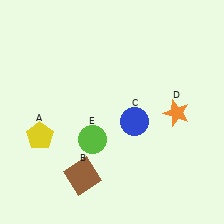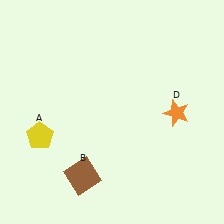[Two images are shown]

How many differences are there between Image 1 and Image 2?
There are 2 differences between the two images.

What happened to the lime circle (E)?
The lime circle (E) was removed in Image 2. It was in the bottom-left area of Image 1.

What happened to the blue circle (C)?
The blue circle (C) was removed in Image 2. It was in the bottom-right area of Image 1.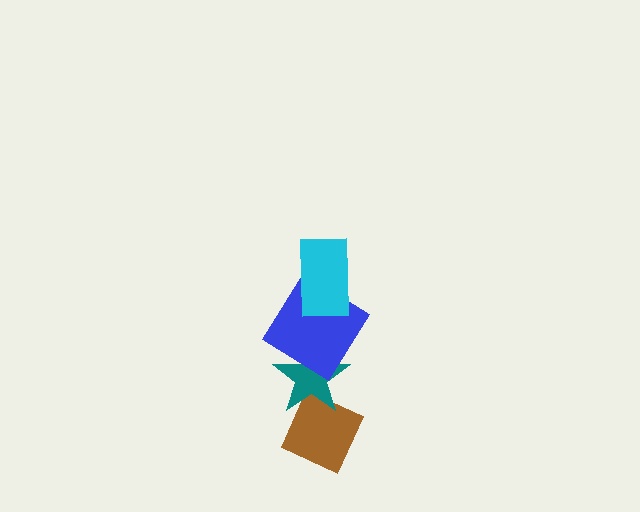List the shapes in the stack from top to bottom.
From top to bottom: the cyan rectangle, the blue diamond, the teal star, the brown diamond.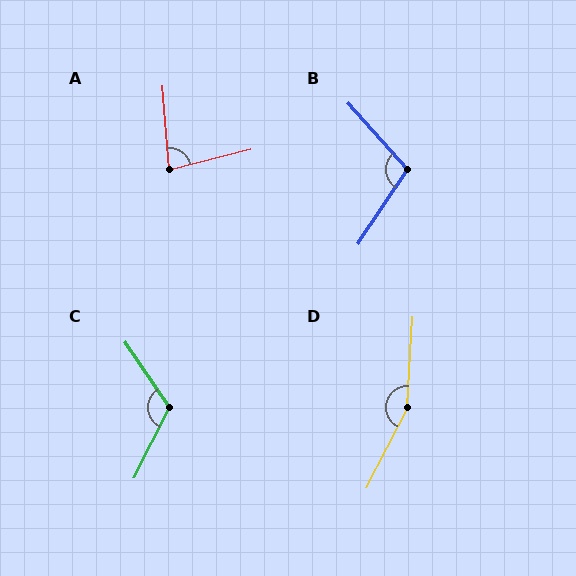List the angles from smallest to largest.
A (80°), B (104°), C (119°), D (156°).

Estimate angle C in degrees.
Approximately 119 degrees.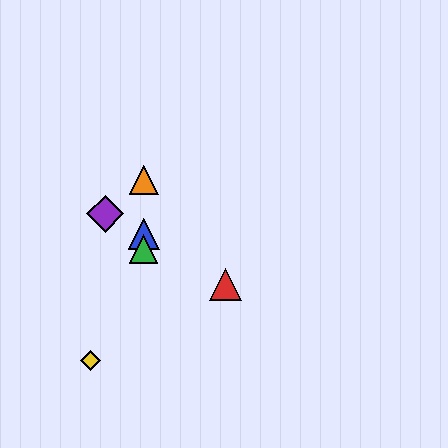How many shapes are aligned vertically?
3 shapes (the blue triangle, the green triangle, the orange triangle) are aligned vertically.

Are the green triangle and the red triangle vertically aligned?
No, the green triangle is at x≈144 and the red triangle is at x≈226.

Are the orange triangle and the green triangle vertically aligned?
Yes, both are at x≈144.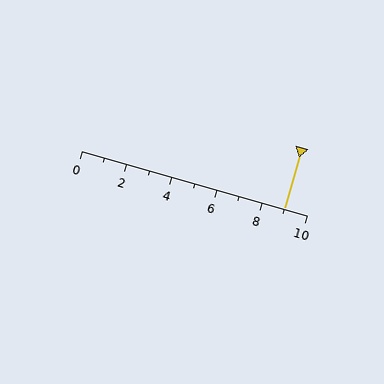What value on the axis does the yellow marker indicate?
The marker indicates approximately 9.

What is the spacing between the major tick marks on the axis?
The major ticks are spaced 2 apart.